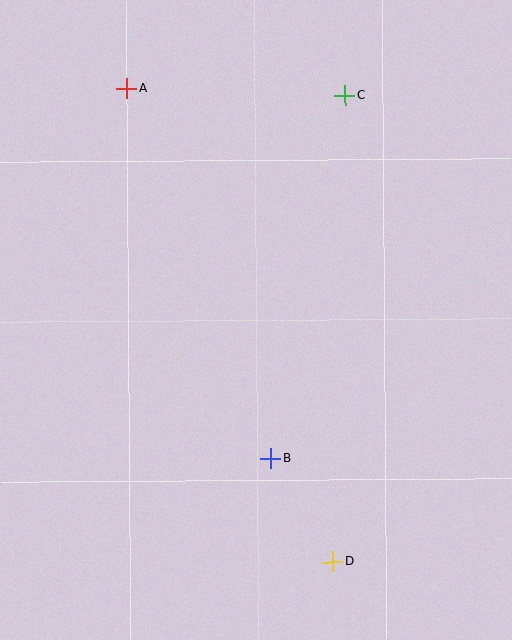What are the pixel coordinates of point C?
Point C is at (345, 96).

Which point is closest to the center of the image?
Point B at (271, 458) is closest to the center.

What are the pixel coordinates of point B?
Point B is at (271, 458).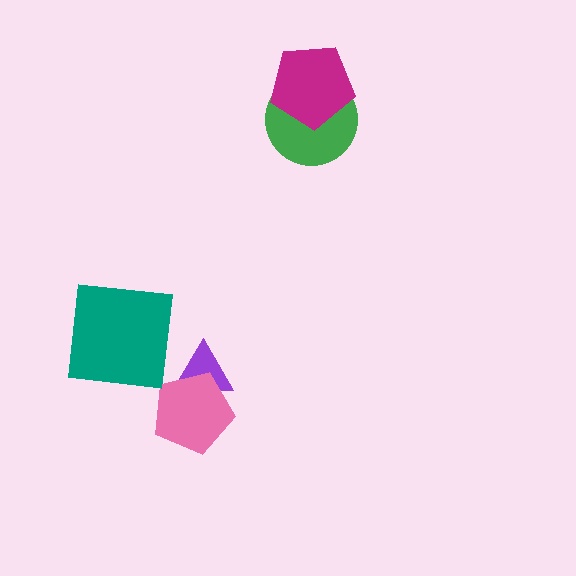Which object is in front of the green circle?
The magenta pentagon is in front of the green circle.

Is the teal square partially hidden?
No, no other shape covers it.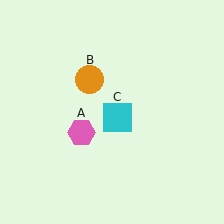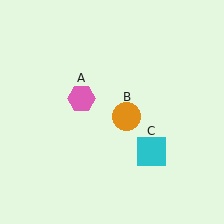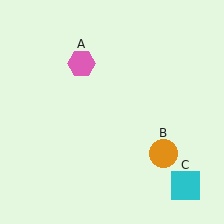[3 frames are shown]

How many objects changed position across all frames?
3 objects changed position: pink hexagon (object A), orange circle (object B), cyan square (object C).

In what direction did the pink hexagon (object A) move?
The pink hexagon (object A) moved up.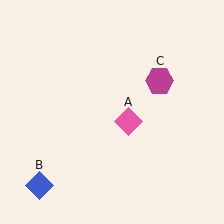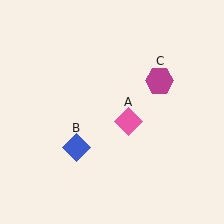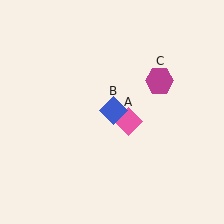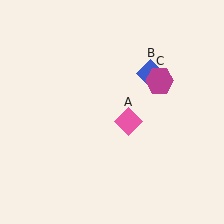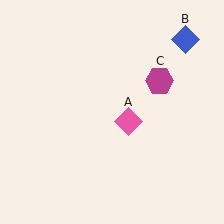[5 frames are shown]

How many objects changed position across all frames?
1 object changed position: blue diamond (object B).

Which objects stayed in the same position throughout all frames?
Pink diamond (object A) and magenta hexagon (object C) remained stationary.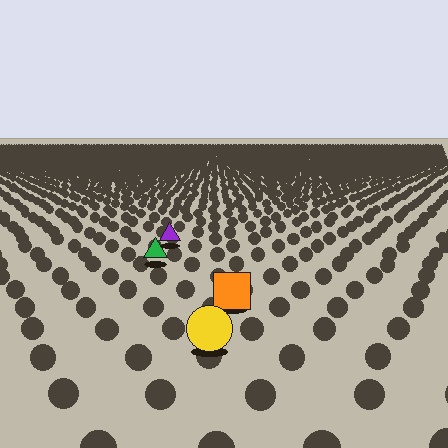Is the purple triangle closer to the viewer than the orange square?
No. The orange square is closer — you can tell from the texture gradient: the ground texture is coarser near it.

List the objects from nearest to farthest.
From nearest to farthest: the yellow circle, the orange square, the green triangle, the purple triangle.